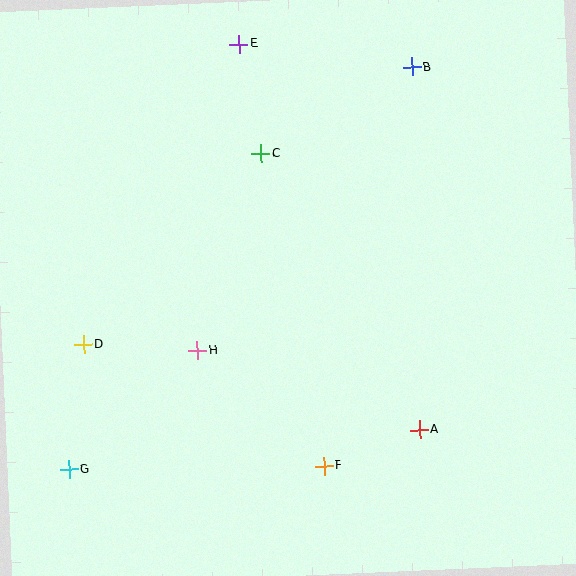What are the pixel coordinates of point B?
Point B is at (412, 67).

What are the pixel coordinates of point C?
Point C is at (261, 154).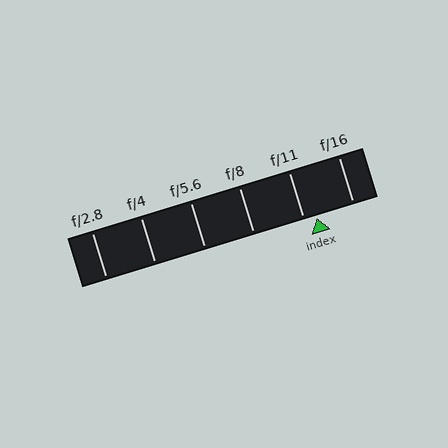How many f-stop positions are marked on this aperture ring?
There are 6 f-stop positions marked.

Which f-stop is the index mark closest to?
The index mark is closest to f/11.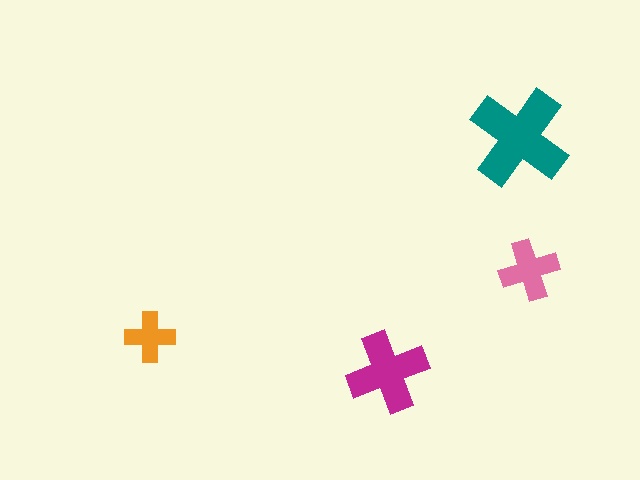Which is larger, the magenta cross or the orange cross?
The magenta one.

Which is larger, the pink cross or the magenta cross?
The magenta one.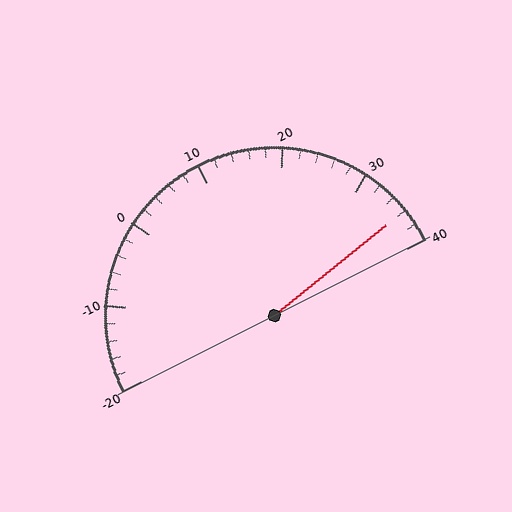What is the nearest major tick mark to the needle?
The nearest major tick mark is 40.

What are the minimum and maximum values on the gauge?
The gauge ranges from -20 to 40.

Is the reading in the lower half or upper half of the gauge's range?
The reading is in the upper half of the range (-20 to 40).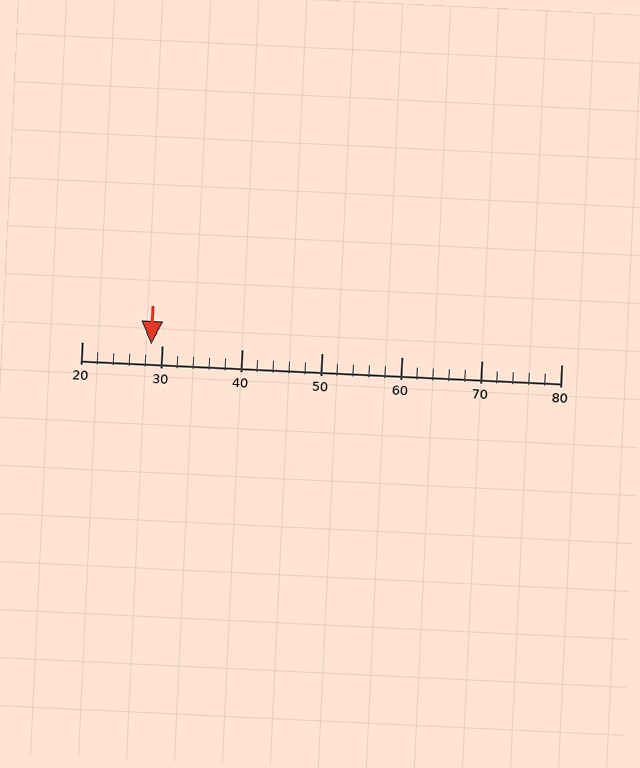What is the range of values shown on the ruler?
The ruler shows values from 20 to 80.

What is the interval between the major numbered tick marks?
The major tick marks are spaced 10 units apart.